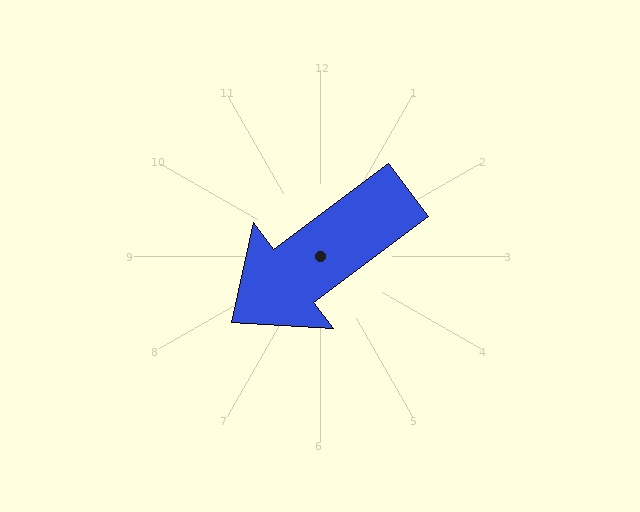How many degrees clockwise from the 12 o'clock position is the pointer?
Approximately 233 degrees.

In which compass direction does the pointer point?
Southwest.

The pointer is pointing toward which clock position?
Roughly 8 o'clock.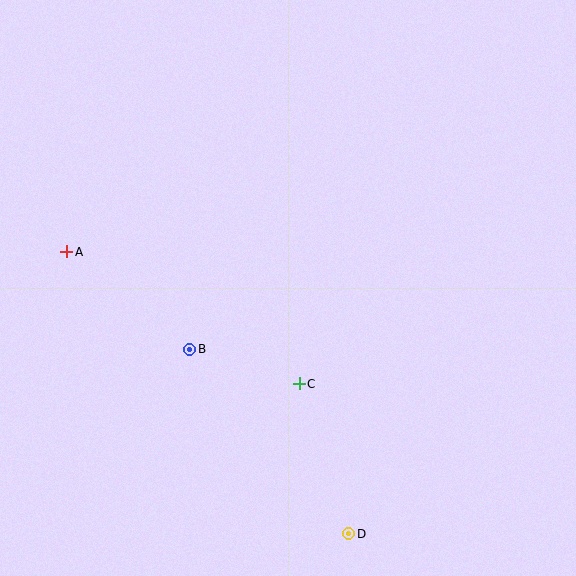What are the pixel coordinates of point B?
Point B is at (190, 349).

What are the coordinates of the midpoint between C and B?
The midpoint between C and B is at (244, 366).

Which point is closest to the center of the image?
Point C at (299, 384) is closest to the center.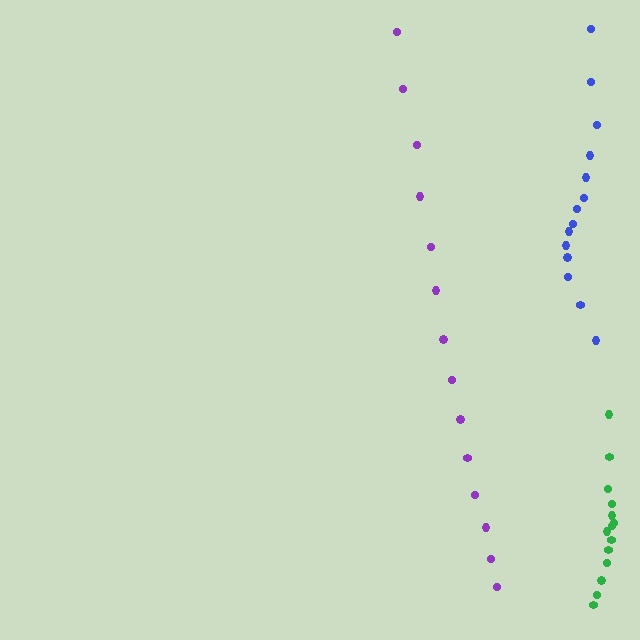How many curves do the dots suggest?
There are 3 distinct paths.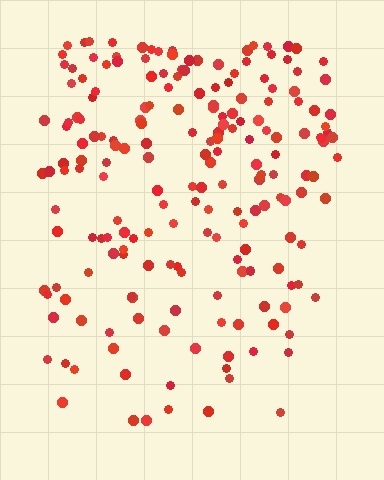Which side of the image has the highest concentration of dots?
The top.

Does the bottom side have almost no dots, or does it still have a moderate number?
Still a moderate number, just noticeably fewer than the top.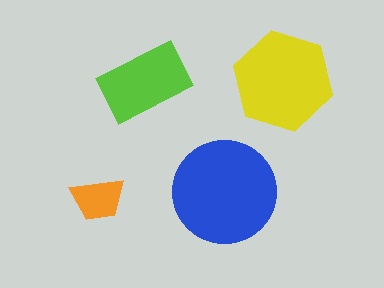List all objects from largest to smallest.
The blue circle, the yellow hexagon, the lime rectangle, the orange trapezoid.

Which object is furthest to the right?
The yellow hexagon is rightmost.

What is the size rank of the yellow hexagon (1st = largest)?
2nd.